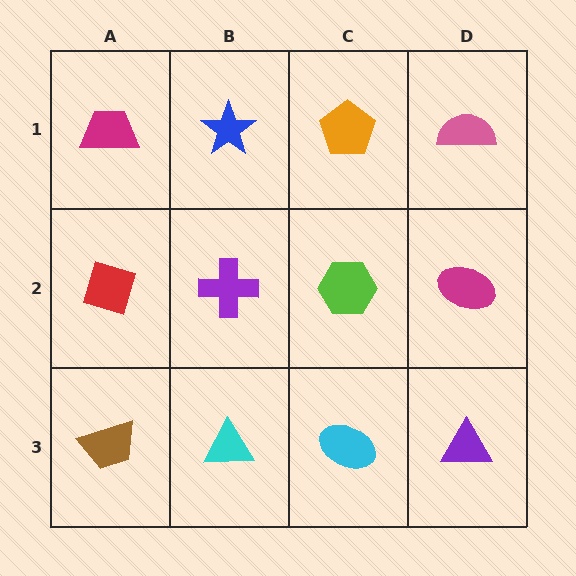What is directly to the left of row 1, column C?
A blue star.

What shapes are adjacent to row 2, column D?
A pink semicircle (row 1, column D), a purple triangle (row 3, column D), a lime hexagon (row 2, column C).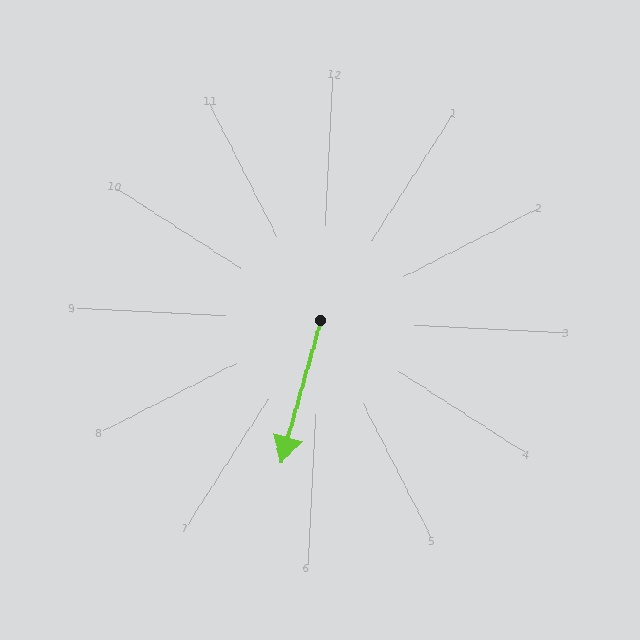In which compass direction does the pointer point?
South.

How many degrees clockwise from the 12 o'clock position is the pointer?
Approximately 192 degrees.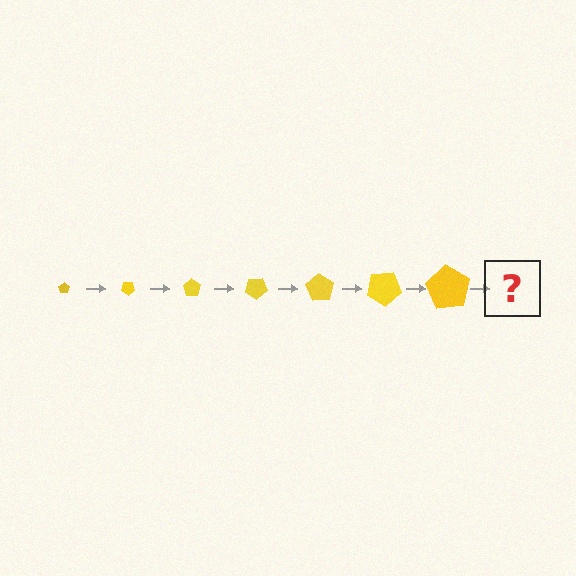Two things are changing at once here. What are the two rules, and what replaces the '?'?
The two rules are that the pentagon grows larger each step and it rotates 35 degrees each step. The '?' should be a pentagon, larger than the previous one and rotated 245 degrees from the start.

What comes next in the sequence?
The next element should be a pentagon, larger than the previous one and rotated 245 degrees from the start.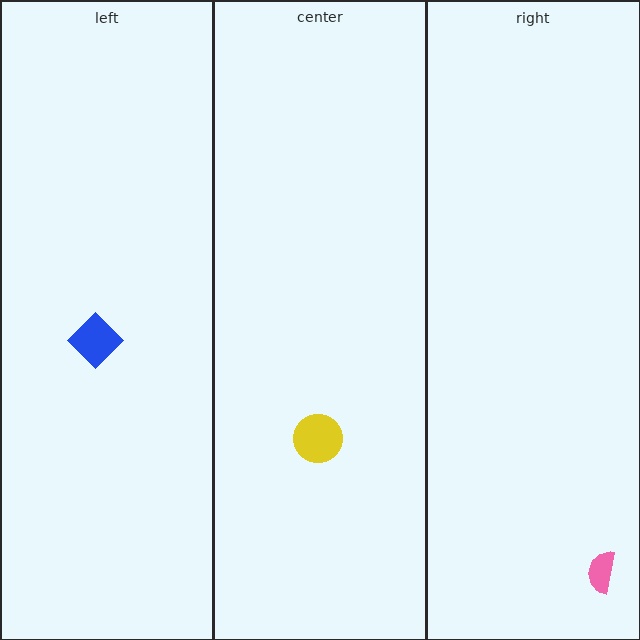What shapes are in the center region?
The yellow circle.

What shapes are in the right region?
The pink semicircle.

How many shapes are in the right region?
1.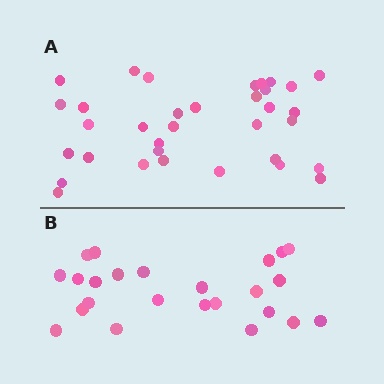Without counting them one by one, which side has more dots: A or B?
Region A (the top region) has more dots.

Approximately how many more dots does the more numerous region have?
Region A has roughly 10 or so more dots than region B.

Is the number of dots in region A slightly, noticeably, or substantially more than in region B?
Region A has noticeably more, but not dramatically so. The ratio is roughly 1.4 to 1.